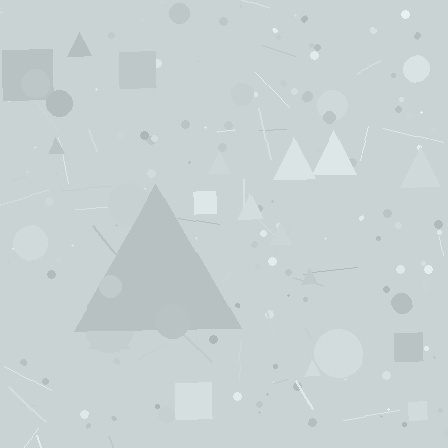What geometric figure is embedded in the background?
A triangle is embedded in the background.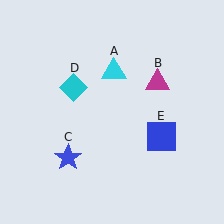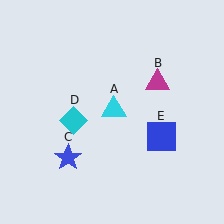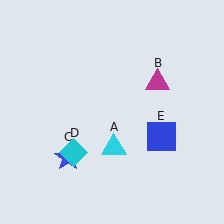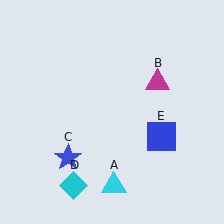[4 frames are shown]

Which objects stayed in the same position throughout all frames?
Magenta triangle (object B) and blue star (object C) and blue square (object E) remained stationary.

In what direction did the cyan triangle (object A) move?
The cyan triangle (object A) moved down.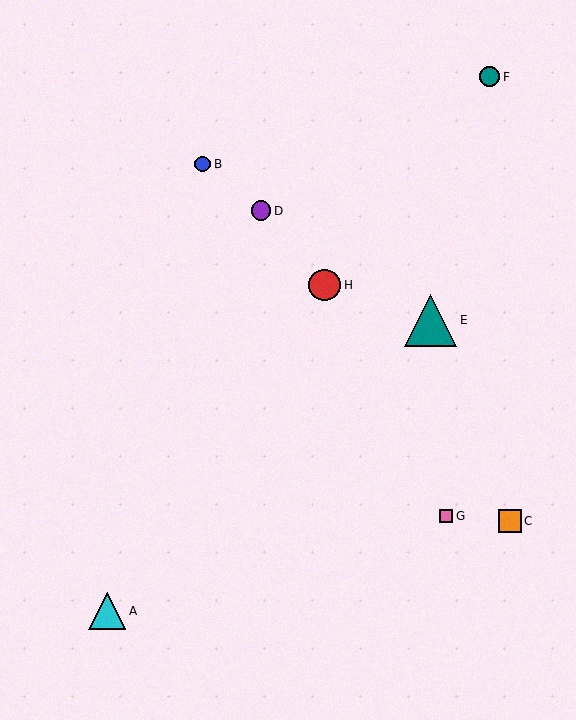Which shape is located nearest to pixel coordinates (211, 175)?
The blue circle (labeled B) at (203, 164) is nearest to that location.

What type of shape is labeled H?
Shape H is a red circle.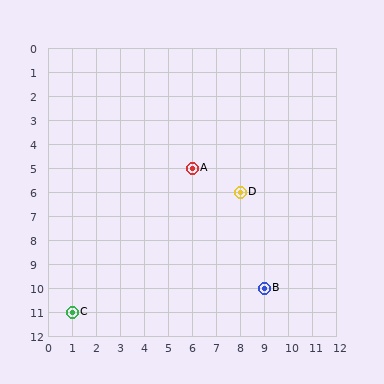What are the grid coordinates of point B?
Point B is at grid coordinates (9, 10).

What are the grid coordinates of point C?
Point C is at grid coordinates (1, 11).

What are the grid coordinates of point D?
Point D is at grid coordinates (8, 6).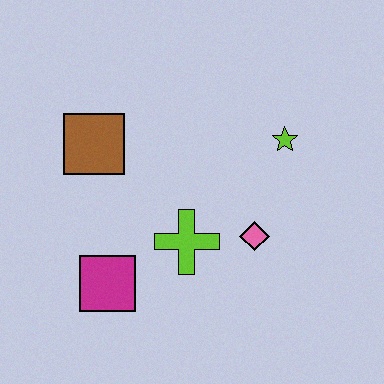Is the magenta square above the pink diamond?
No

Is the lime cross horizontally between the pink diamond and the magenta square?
Yes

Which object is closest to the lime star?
The pink diamond is closest to the lime star.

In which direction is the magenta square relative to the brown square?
The magenta square is below the brown square.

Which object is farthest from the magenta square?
The lime star is farthest from the magenta square.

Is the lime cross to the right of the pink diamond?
No